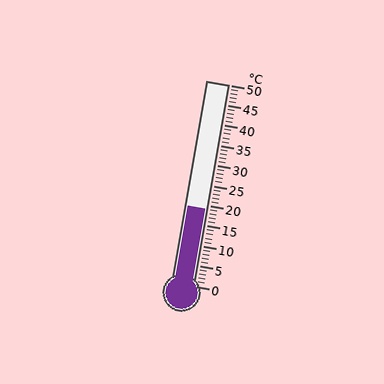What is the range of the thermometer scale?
The thermometer scale ranges from 0°C to 50°C.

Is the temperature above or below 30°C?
The temperature is below 30°C.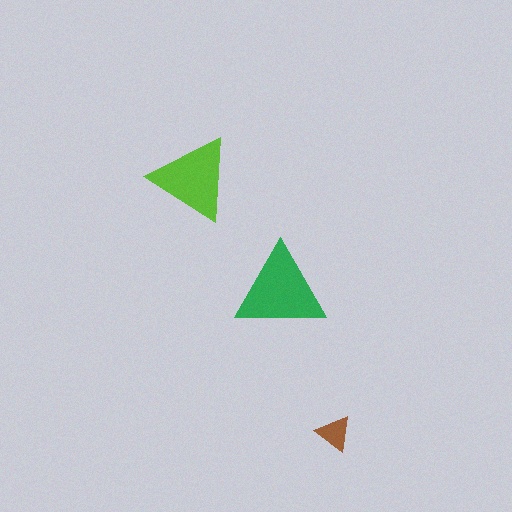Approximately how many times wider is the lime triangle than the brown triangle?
About 2.5 times wider.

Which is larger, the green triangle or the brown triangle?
The green one.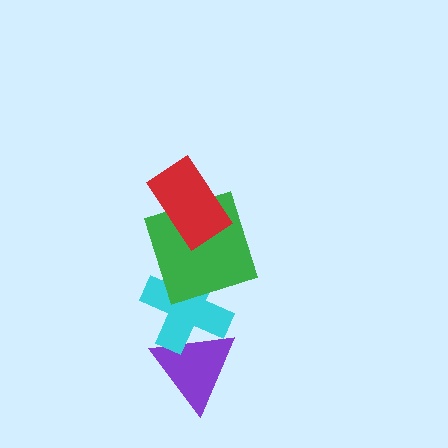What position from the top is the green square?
The green square is 2nd from the top.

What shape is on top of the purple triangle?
The cyan cross is on top of the purple triangle.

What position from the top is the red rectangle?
The red rectangle is 1st from the top.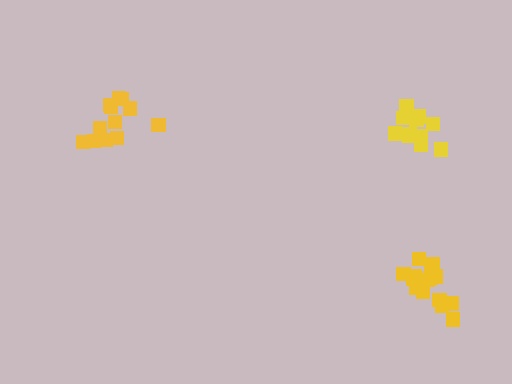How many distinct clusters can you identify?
There are 3 distinct clusters.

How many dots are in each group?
Group 1: 12 dots, Group 2: 12 dots, Group 3: 17 dots (41 total).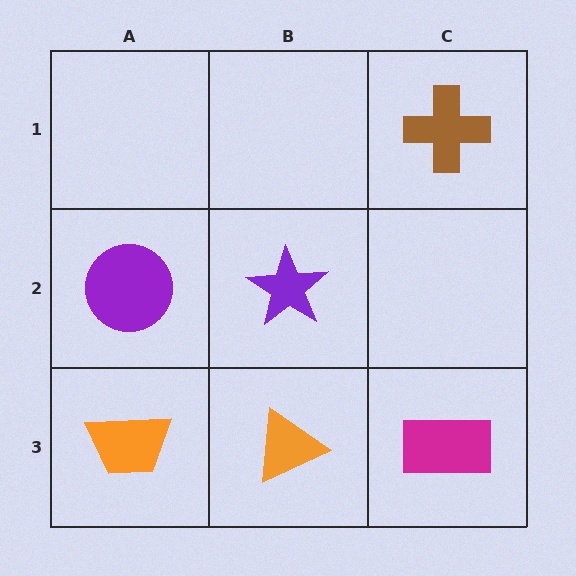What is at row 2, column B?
A purple star.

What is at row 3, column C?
A magenta rectangle.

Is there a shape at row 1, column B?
No, that cell is empty.